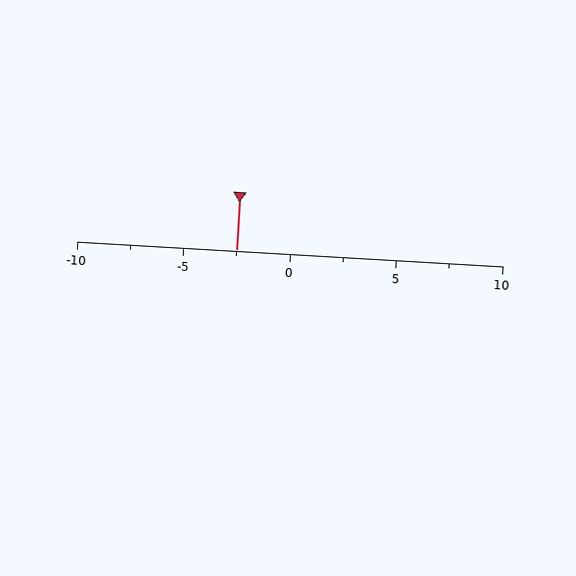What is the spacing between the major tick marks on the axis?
The major ticks are spaced 5 apart.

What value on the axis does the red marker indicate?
The marker indicates approximately -2.5.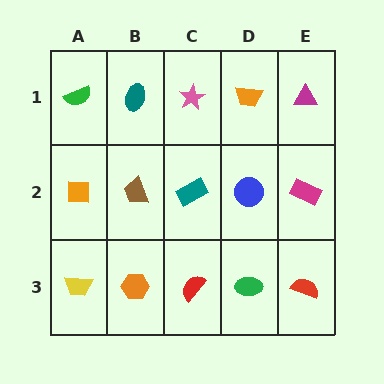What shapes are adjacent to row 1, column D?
A blue circle (row 2, column D), a pink star (row 1, column C), a magenta triangle (row 1, column E).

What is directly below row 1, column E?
A magenta rectangle.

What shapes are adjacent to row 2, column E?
A magenta triangle (row 1, column E), a red semicircle (row 3, column E), a blue circle (row 2, column D).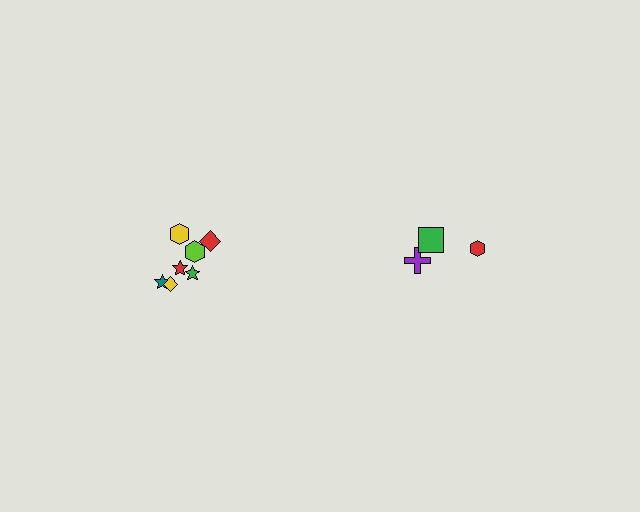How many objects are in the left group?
There are 7 objects.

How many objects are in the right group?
There are 3 objects.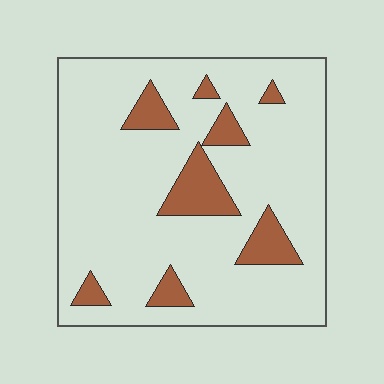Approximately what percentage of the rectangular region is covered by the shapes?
Approximately 15%.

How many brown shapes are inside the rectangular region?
8.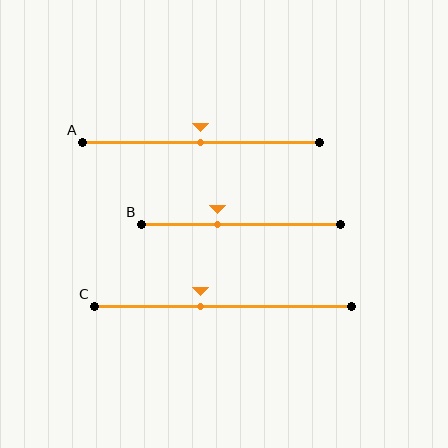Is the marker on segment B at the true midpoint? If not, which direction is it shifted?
No, the marker on segment B is shifted to the left by about 12% of the segment length.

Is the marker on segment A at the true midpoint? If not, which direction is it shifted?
Yes, the marker on segment A is at the true midpoint.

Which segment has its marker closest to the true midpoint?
Segment A has its marker closest to the true midpoint.